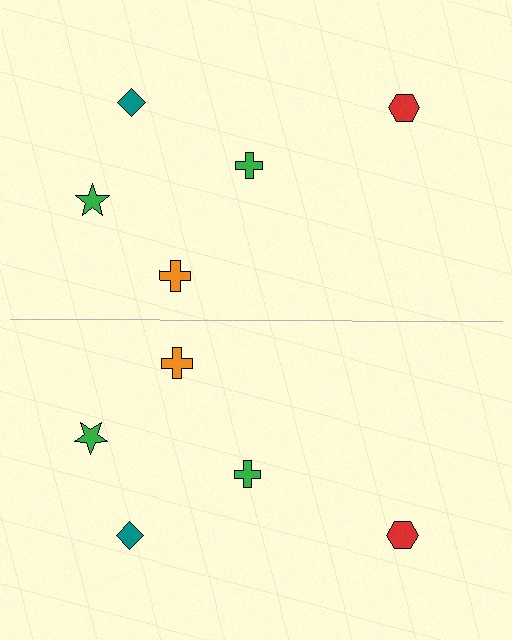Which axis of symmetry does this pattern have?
The pattern has a horizontal axis of symmetry running through the center of the image.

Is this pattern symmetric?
Yes, this pattern has bilateral (reflection) symmetry.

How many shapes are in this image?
There are 10 shapes in this image.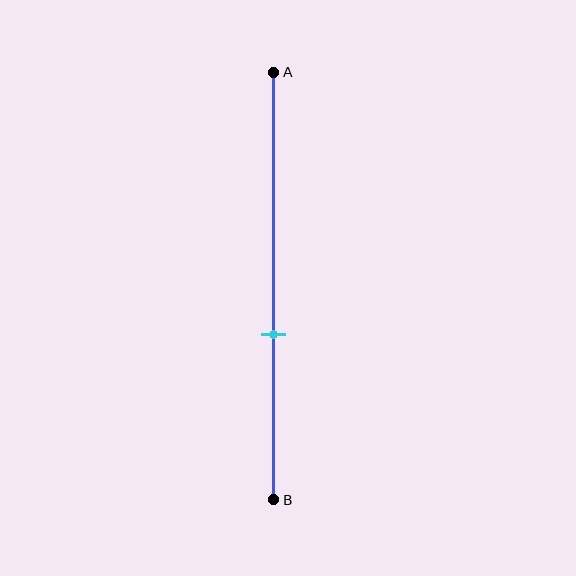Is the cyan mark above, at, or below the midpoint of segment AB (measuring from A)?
The cyan mark is below the midpoint of segment AB.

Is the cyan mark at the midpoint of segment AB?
No, the mark is at about 60% from A, not at the 50% midpoint.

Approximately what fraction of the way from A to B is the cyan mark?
The cyan mark is approximately 60% of the way from A to B.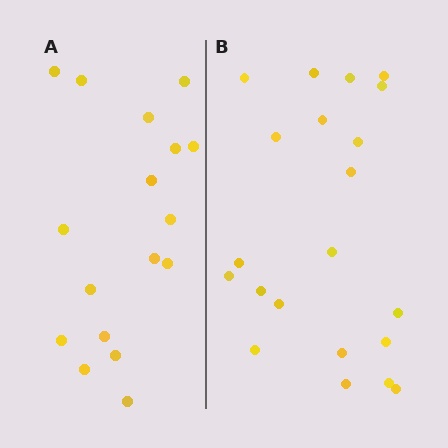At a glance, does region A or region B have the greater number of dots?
Region B (the right region) has more dots.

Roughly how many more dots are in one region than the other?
Region B has about 4 more dots than region A.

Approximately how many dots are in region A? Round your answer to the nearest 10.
About 20 dots. (The exact count is 17, which rounds to 20.)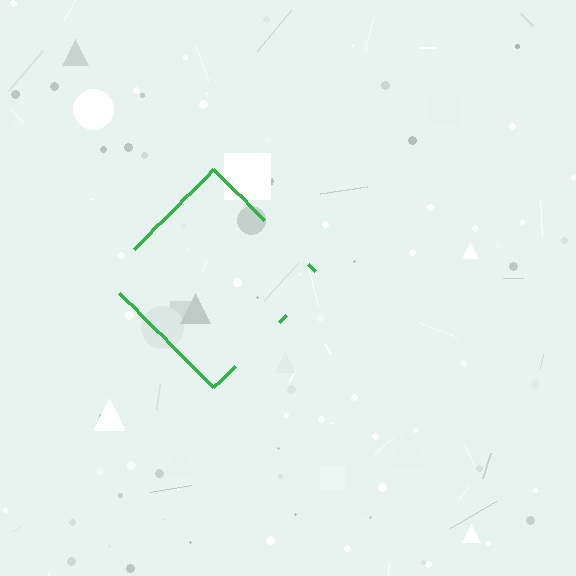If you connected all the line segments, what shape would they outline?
They would outline a diamond.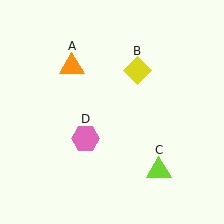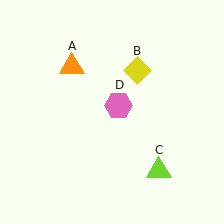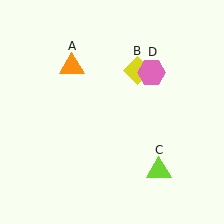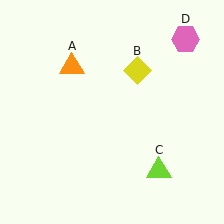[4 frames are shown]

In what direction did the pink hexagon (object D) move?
The pink hexagon (object D) moved up and to the right.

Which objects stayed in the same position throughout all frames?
Orange triangle (object A) and yellow diamond (object B) and lime triangle (object C) remained stationary.